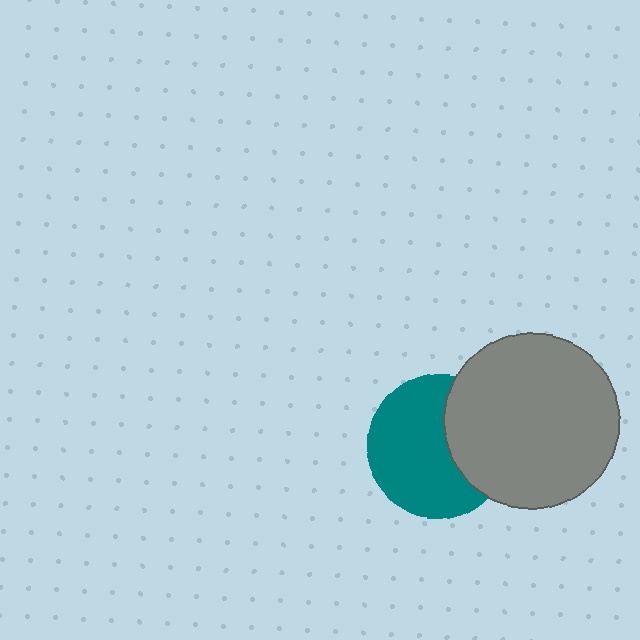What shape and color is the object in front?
The object in front is a gray circle.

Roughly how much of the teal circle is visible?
Most of it is visible (roughly 65%).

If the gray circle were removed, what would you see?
You would see the complete teal circle.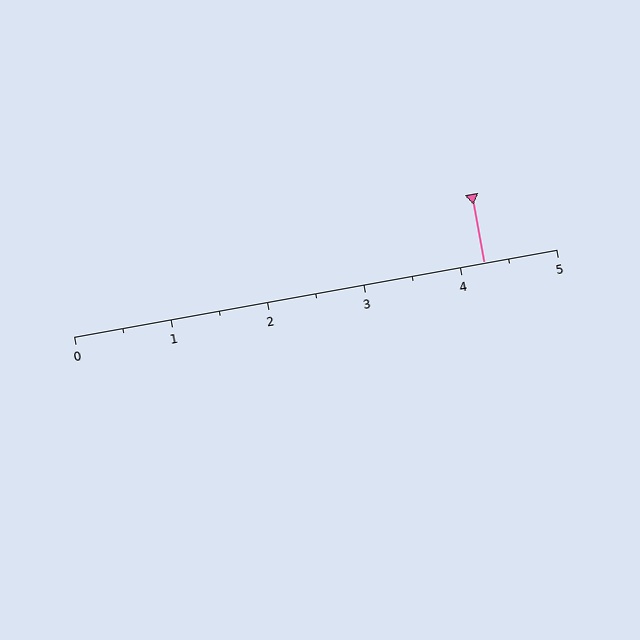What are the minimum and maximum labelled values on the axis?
The axis runs from 0 to 5.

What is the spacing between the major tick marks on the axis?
The major ticks are spaced 1 apart.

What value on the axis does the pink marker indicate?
The marker indicates approximately 4.2.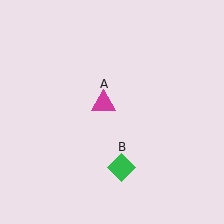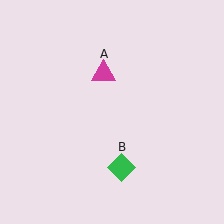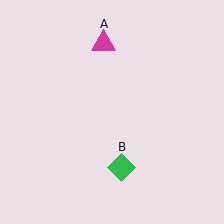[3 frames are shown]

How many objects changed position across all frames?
1 object changed position: magenta triangle (object A).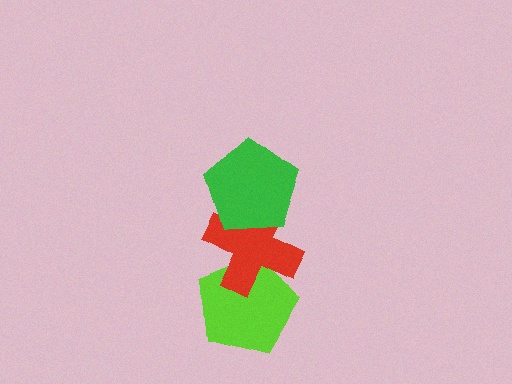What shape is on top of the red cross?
The green pentagon is on top of the red cross.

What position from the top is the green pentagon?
The green pentagon is 1st from the top.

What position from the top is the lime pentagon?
The lime pentagon is 3rd from the top.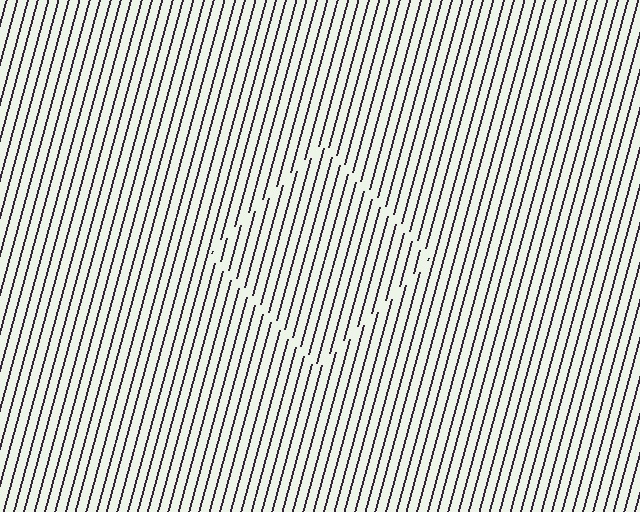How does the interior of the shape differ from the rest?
The interior of the shape contains the same grating, shifted by half a period — the contour is defined by the phase discontinuity where line-ends from the inner and outer gratings abut.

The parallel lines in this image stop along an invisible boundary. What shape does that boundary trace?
An illusory square. The interior of the shape contains the same grating, shifted by half a period — the contour is defined by the phase discontinuity where line-ends from the inner and outer gratings abut.